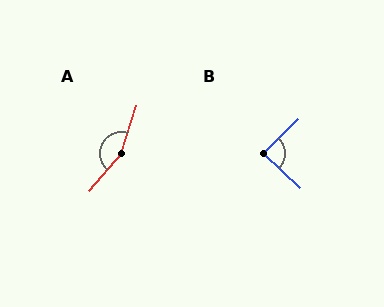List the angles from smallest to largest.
B (88°), A (157°).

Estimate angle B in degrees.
Approximately 88 degrees.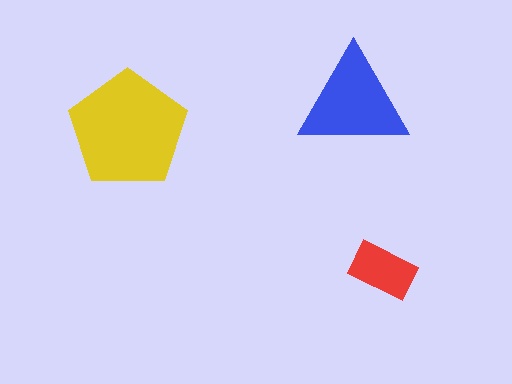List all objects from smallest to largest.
The red rectangle, the blue triangle, the yellow pentagon.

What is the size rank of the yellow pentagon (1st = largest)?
1st.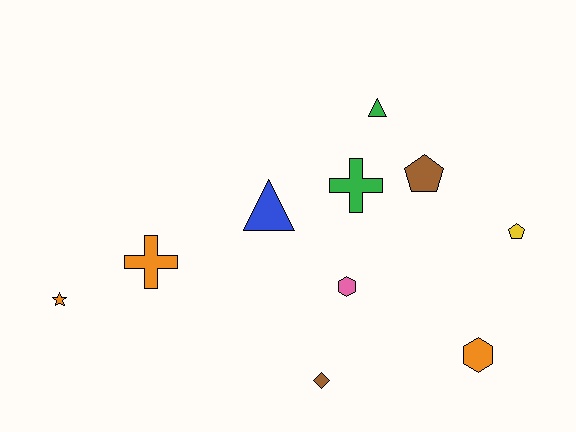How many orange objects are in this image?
There are 3 orange objects.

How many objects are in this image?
There are 10 objects.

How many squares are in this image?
There are no squares.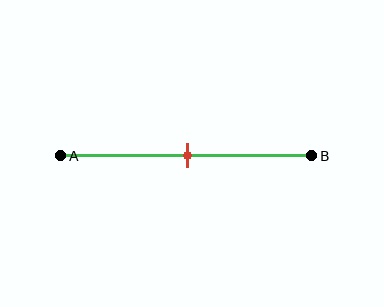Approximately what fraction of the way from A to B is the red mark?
The red mark is approximately 50% of the way from A to B.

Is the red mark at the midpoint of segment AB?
Yes, the mark is approximately at the midpoint.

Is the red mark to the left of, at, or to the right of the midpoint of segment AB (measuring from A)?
The red mark is approximately at the midpoint of segment AB.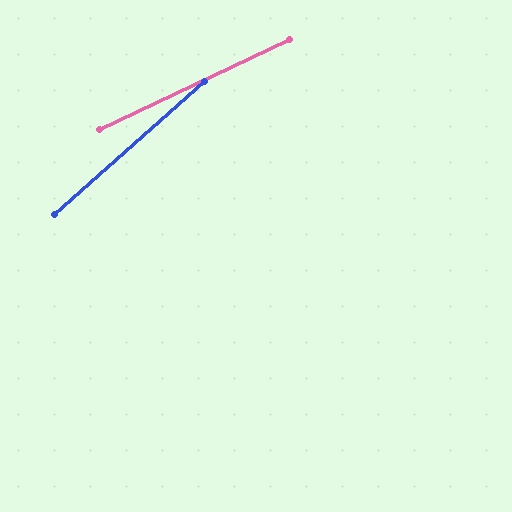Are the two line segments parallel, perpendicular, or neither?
Neither parallel nor perpendicular — they differ by about 16°.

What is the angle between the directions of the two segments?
Approximately 16 degrees.